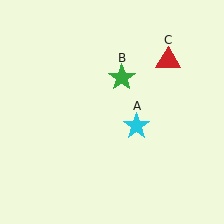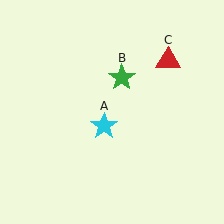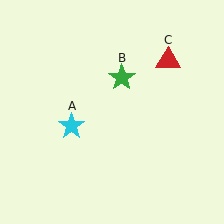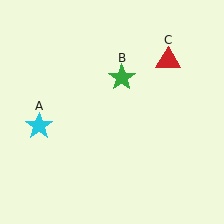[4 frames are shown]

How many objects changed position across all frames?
1 object changed position: cyan star (object A).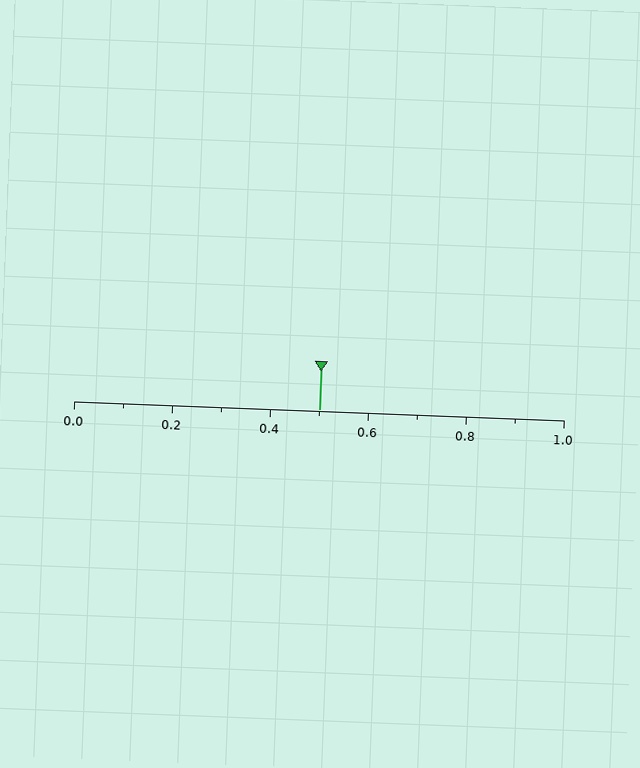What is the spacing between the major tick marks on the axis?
The major ticks are spaced 0.2 apart.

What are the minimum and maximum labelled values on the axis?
The axis runs from 0.0 to 1.0.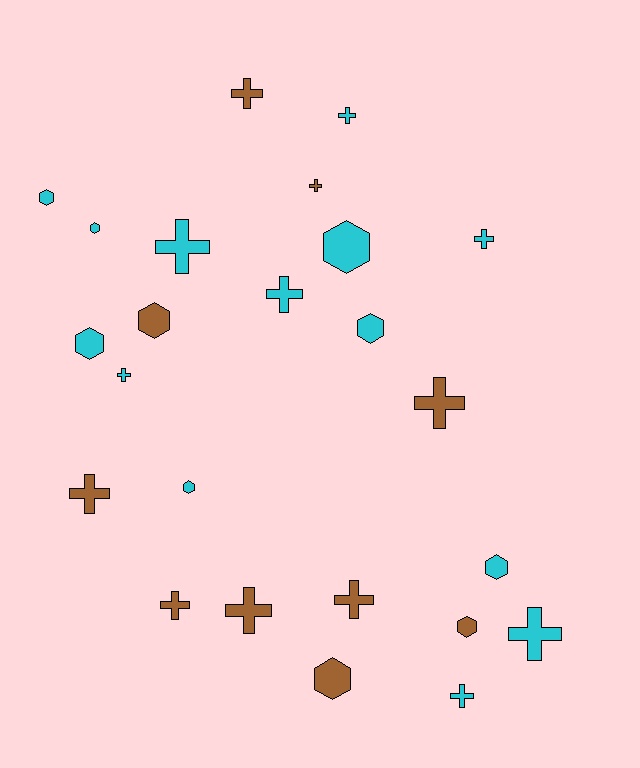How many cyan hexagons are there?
There are 7 cyan hexagons.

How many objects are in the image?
There are 24 objects.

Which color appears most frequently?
Cyan, with 14 objects.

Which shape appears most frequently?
Cross, with 14 objects.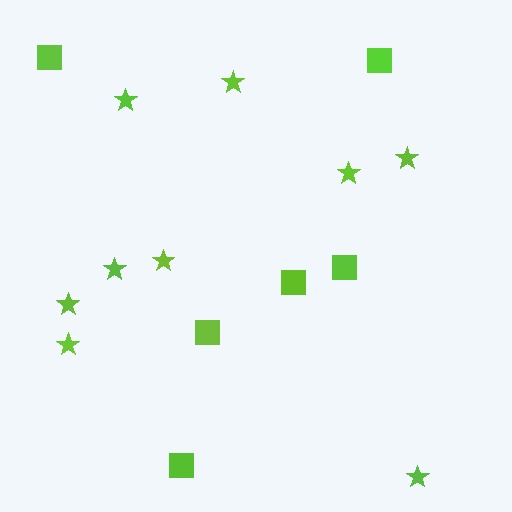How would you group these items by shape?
There are 2 groups: one group of stars (9) and one group of squares (6).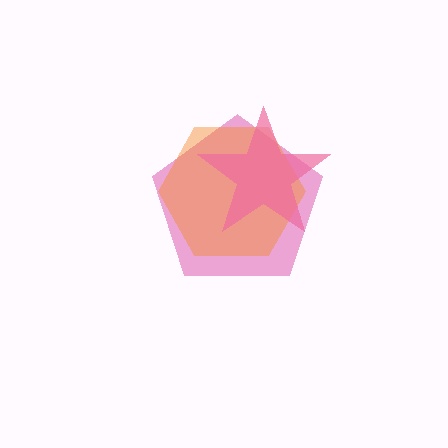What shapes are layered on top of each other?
The layered shapes are: a magenta pentagon, an orange hexagon, a pink star.